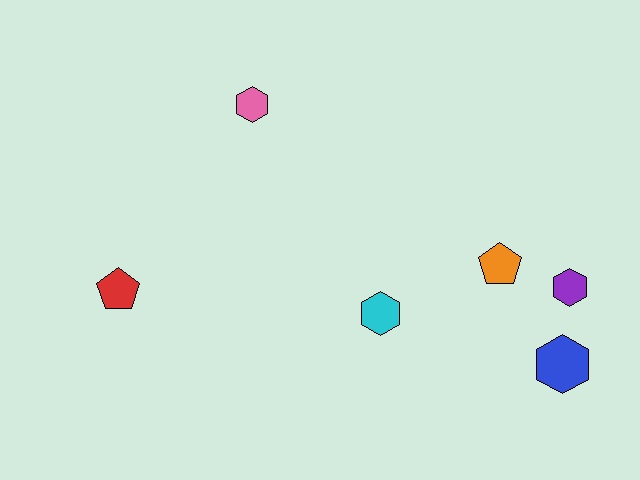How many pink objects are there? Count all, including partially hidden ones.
There is 1 pink object.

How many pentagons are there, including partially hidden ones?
There are 2 pentagons.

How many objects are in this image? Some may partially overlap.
There are 6 objects.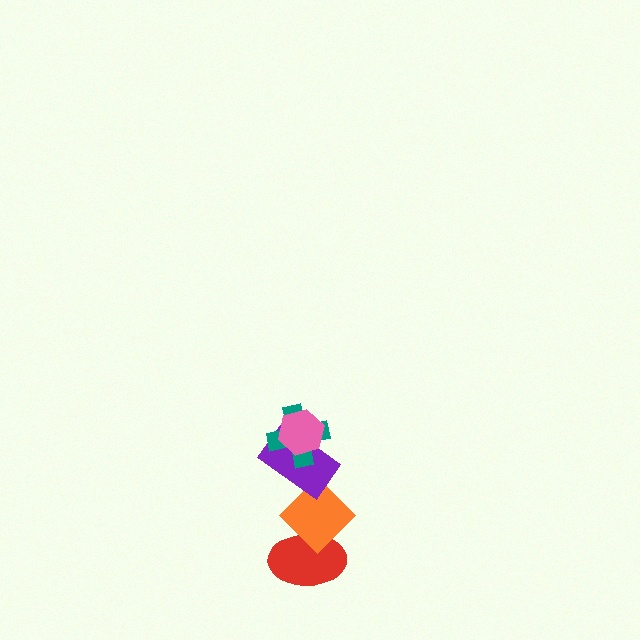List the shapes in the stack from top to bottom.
From top to bottom: the pink hexagon, the teal cross, the purple rectangle, the orange diamond, the red ellipse.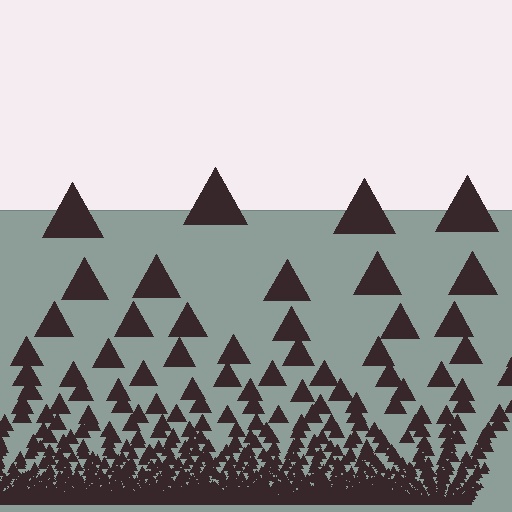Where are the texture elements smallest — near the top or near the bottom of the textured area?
Near the bottom.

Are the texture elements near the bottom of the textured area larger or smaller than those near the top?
Smaller. The gradient is inverted — elements near the bottom are smaller and denser.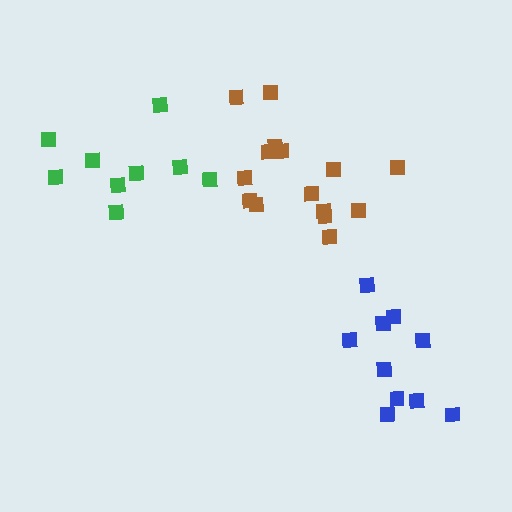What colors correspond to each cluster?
The clusters are colored: brown, green, blue.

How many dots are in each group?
Group 1: 15 dots, Group 2: 9 dots, Group 3: 10 dots (34 total).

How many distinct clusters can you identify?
There are 3 distinct clusters.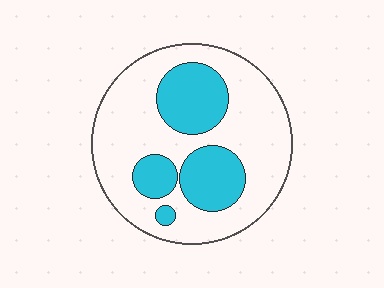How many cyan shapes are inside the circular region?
4.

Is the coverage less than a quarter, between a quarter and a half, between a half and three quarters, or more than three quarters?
Between a quarter and a half.